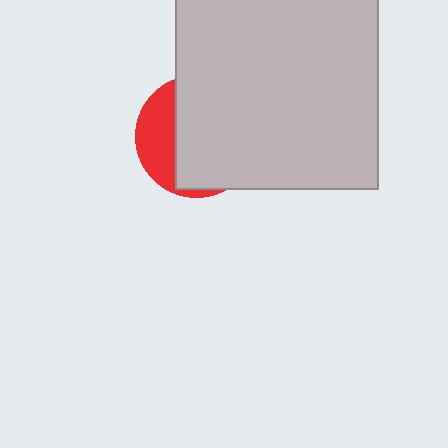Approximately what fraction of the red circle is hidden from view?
Roughly 69% of the red circle is hidden behind the light gray square.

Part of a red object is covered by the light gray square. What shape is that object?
It is a circle.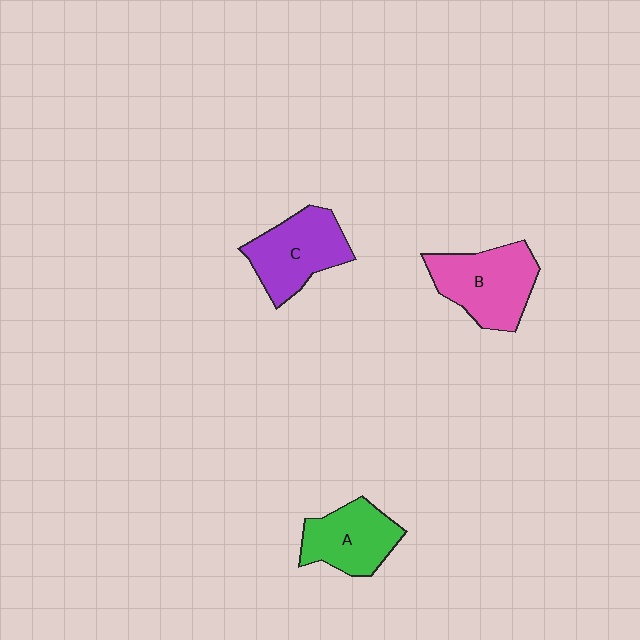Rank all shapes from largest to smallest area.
From largest to smallest: B (pink), C (purple), A (green).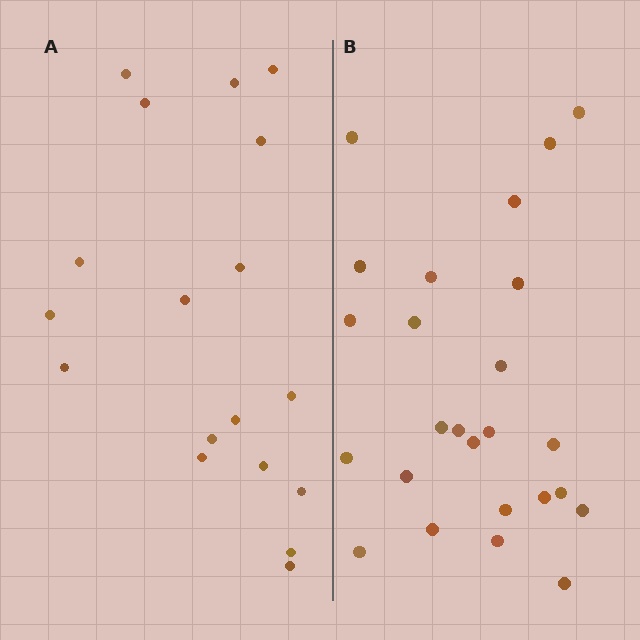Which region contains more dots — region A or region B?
Region B (the right region) has more dots.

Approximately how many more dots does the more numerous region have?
Region B has roughly 8 or so more dots than region A.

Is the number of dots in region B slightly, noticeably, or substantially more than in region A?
Region B has noticeably more, but not dramatically so. The ratio is roughly 1.4 to 1.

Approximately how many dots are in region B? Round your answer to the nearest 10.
About 20 dots. (The exact count is 25, which rounds to 20.)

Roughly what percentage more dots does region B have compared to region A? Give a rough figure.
About 40% more.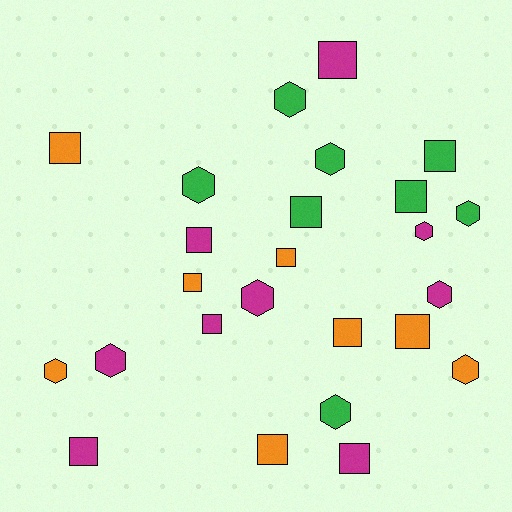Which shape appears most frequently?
Square, with 14 objects.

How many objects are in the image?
There are 25 objects.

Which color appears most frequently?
Magenta, with 9 objects.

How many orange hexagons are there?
There are 2 orange hexagons.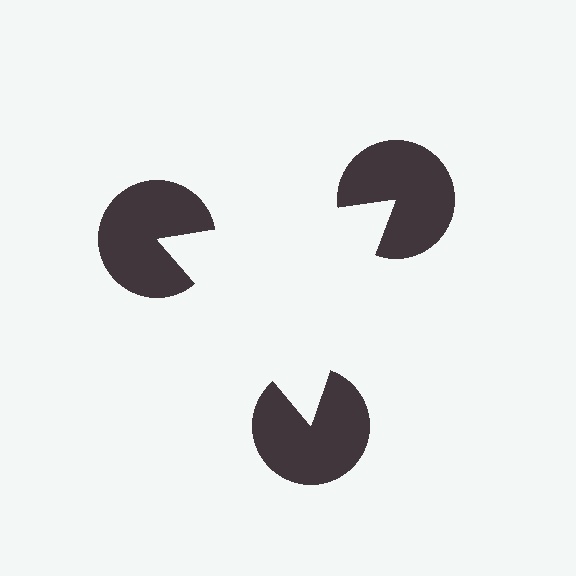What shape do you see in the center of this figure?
An illusory triangle — its edges are inferred from the aligned wedge cuts in the pac-man discs, not physically drawn.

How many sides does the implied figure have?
3 sides.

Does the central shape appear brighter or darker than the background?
It typically appears slightly brighter than the background, even though no actual brightness change is drawn.